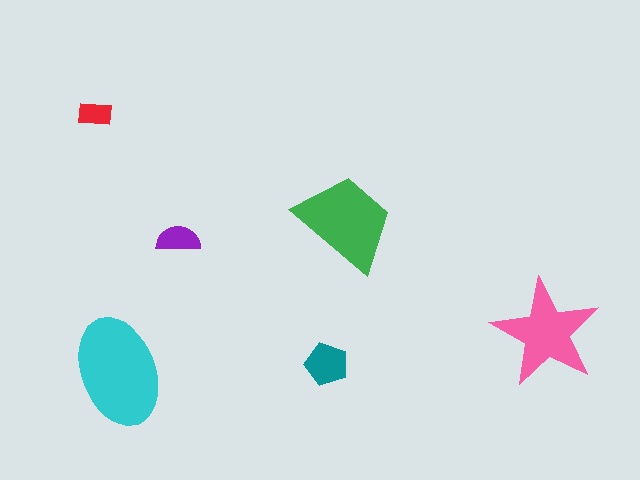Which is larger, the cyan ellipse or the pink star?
The cyan ellipse.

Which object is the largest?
The cyan ellipse.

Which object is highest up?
The red rectangle is topmost.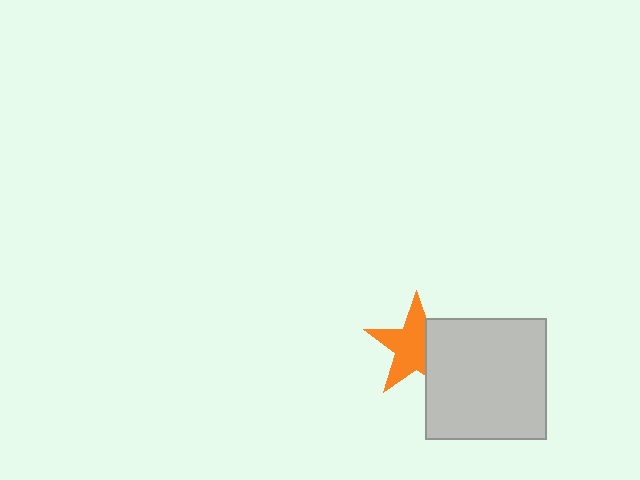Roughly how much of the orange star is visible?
Most of it is visible (roughly 67%).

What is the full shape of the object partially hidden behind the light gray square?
The partially hidden object is an orange star.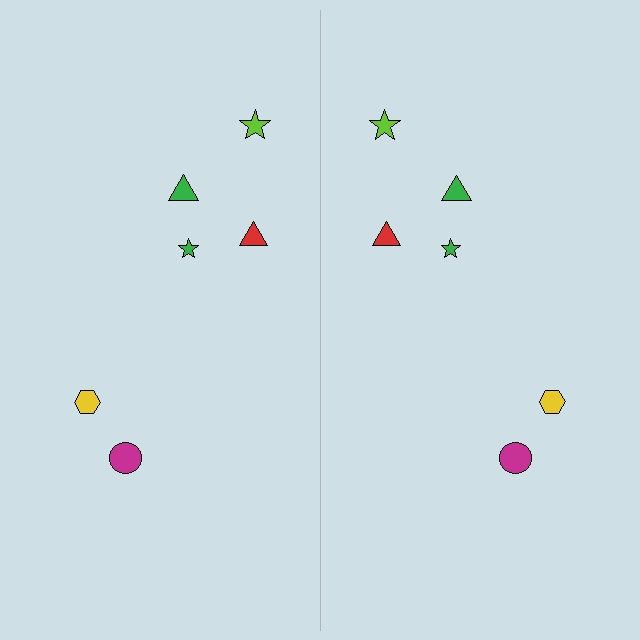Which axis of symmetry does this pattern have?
The pattern has a vertical axis of symmetry running through the center of the image.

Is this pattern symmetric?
Yes, this pattern has bilateral (reflection) symmetry.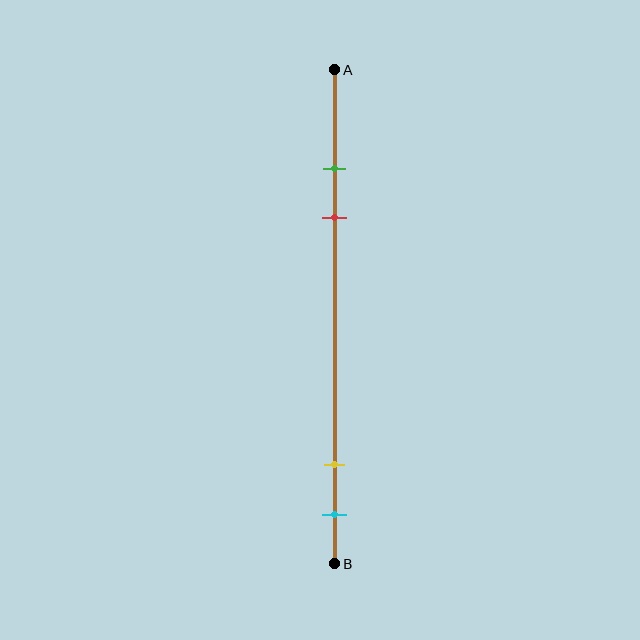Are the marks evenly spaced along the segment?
No, the marks are not evenly spaced.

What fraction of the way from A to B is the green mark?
The green mark is approximately 20% (0.2) of the way from A to B.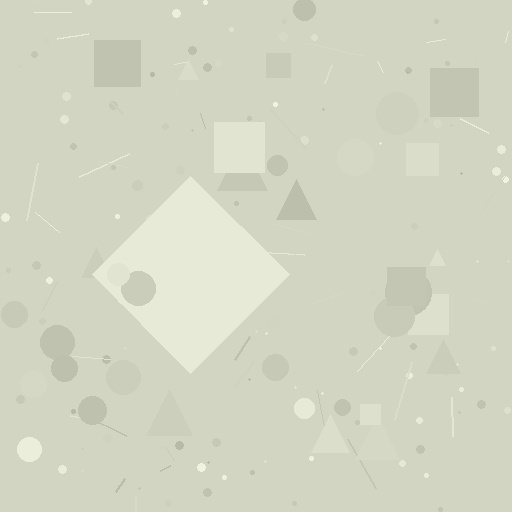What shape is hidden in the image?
A diamond is hidden in the image.